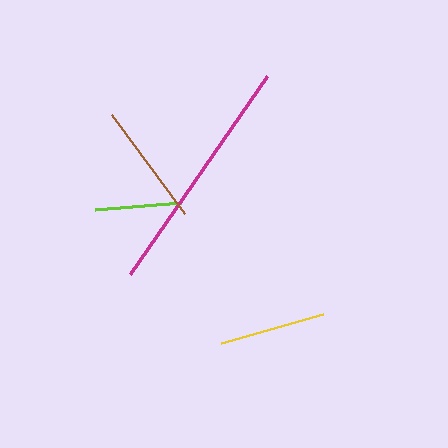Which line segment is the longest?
The magenta line is the longest at approximately 240 pixels.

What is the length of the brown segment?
The brown segment is approximately 122 pixels long.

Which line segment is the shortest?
The lime line is the shortest at approximately 86 pixels.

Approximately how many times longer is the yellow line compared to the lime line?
The yellow line is approximately 1.2 times the length of the lime line.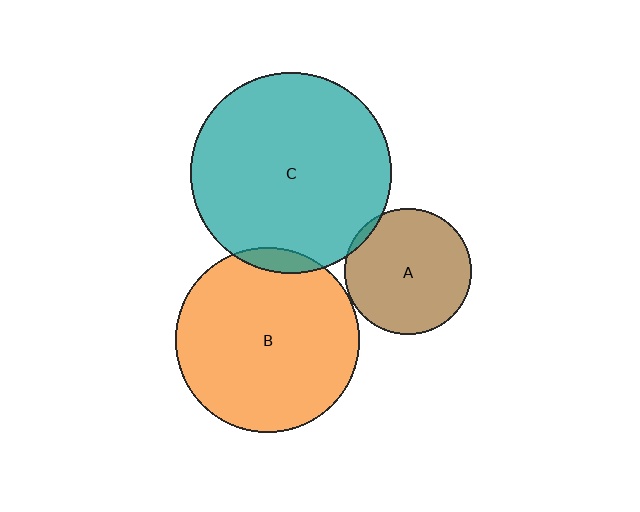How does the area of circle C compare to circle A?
Approximately 2.5 times.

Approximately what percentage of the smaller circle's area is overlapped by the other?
Approximately 5%.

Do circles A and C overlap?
Yes.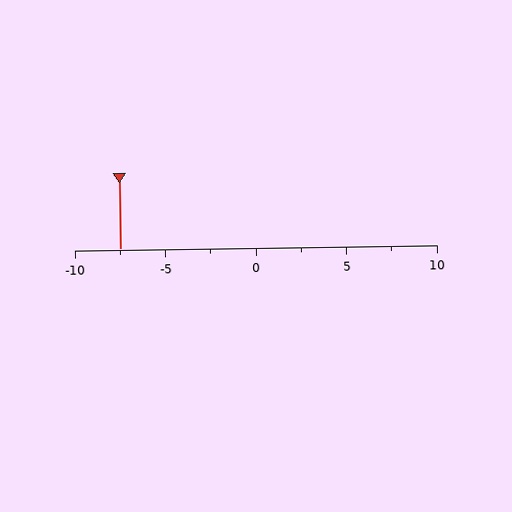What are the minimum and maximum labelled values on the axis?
The axis runs from -10 to 10.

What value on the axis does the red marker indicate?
The marker indicates approximately -7.5.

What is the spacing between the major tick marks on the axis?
The major ticks are spaced 5 apart.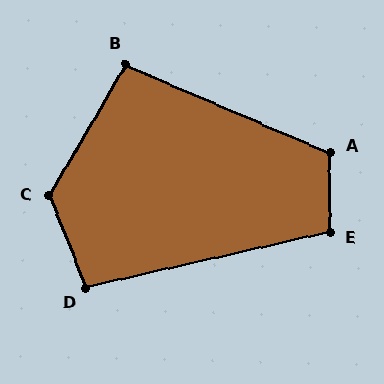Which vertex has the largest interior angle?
C, at approximately 128 degrees.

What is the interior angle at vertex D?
Approximately 99 degrees (obtuse).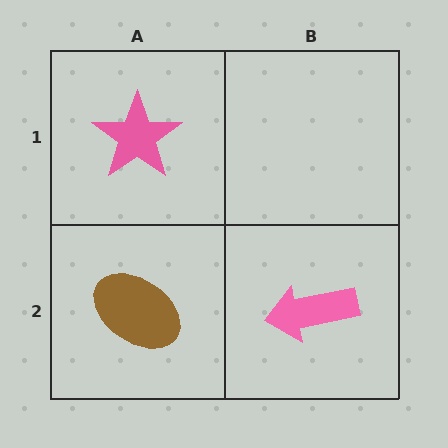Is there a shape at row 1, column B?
No, that cell is empty.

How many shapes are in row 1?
1 shape.